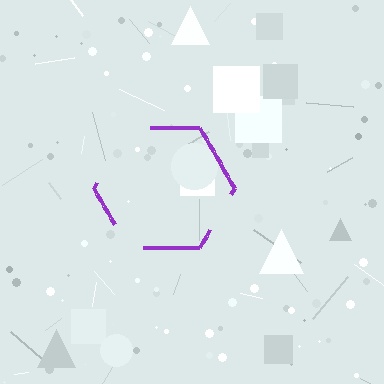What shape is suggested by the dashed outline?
The dashed outline suggests a hexagon.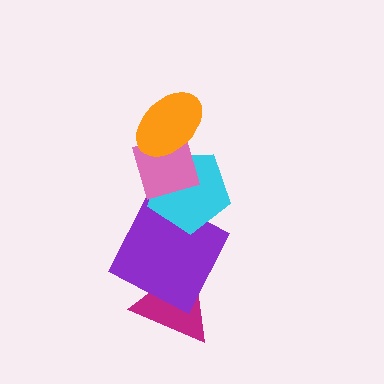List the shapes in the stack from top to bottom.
From top to bottom: the orange ellipse, the pink diamond, the cyan pentagon, the purple square, the magenta triangle.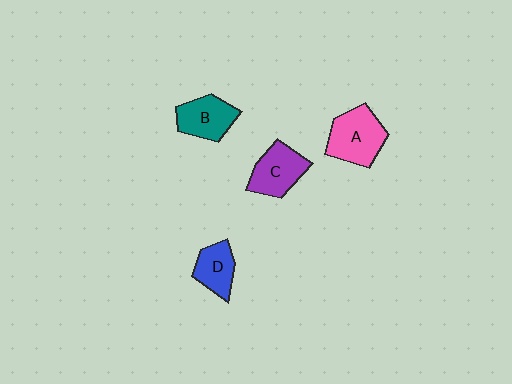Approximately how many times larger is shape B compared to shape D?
Approximately 1.2 times.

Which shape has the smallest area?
Shape D (blue).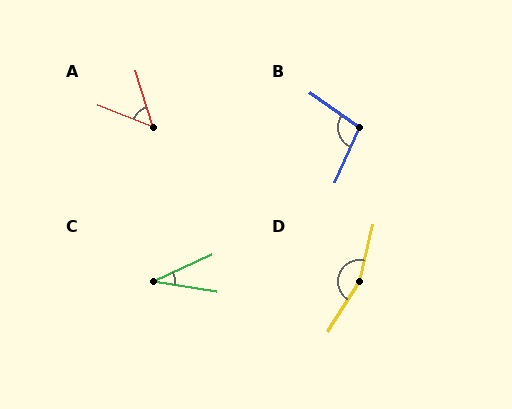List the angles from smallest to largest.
C (34°), A (51°), B (102°), D (161°).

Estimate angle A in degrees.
Approximately 51 degrees.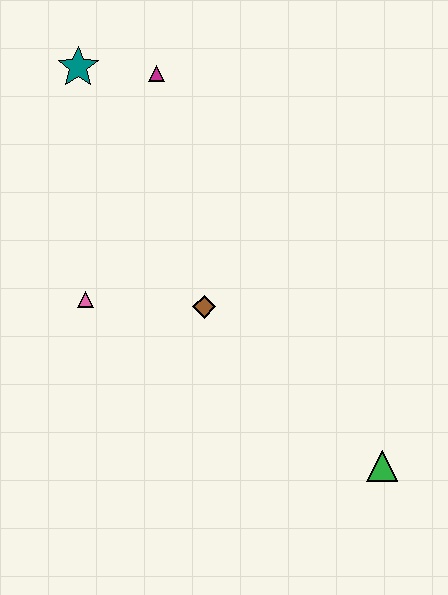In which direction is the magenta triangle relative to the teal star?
The magenta triangle is to the right of the teal star.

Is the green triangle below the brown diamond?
Yes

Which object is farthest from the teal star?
The green triangle is farthest from the teal star.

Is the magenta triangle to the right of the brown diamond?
No